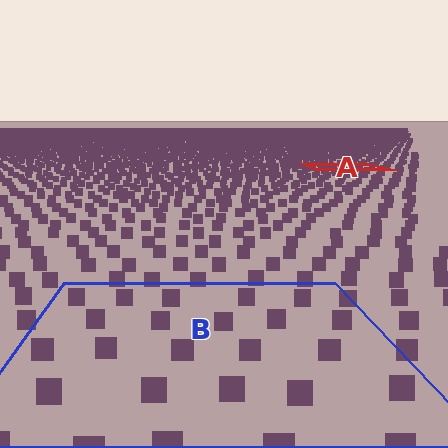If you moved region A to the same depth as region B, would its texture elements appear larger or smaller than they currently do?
They would appear larger. At a closer depth, the same texture elements are projected at a bigger on-screen size.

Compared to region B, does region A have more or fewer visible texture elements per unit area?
Region A has more texture elements per unit area — they are packed more densely because it is farther away.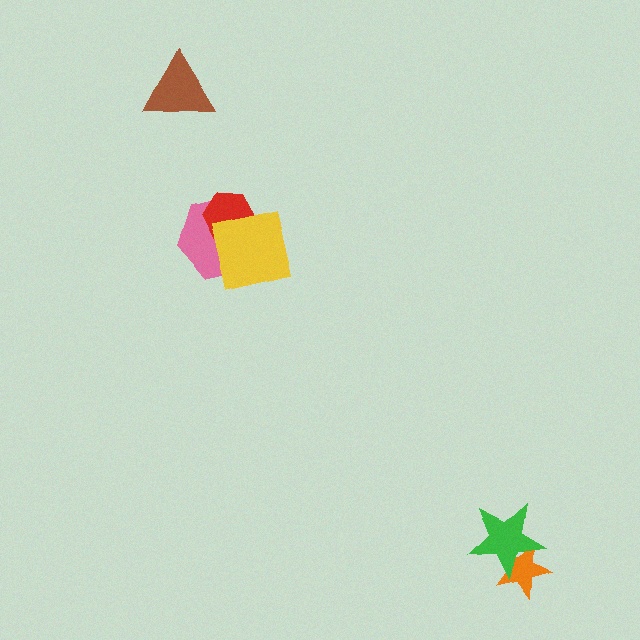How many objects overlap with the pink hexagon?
2 objects overlap with the pink hexagon.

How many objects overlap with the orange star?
1 object overlaps with the orange star.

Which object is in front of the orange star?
The green star is in front of the orange star.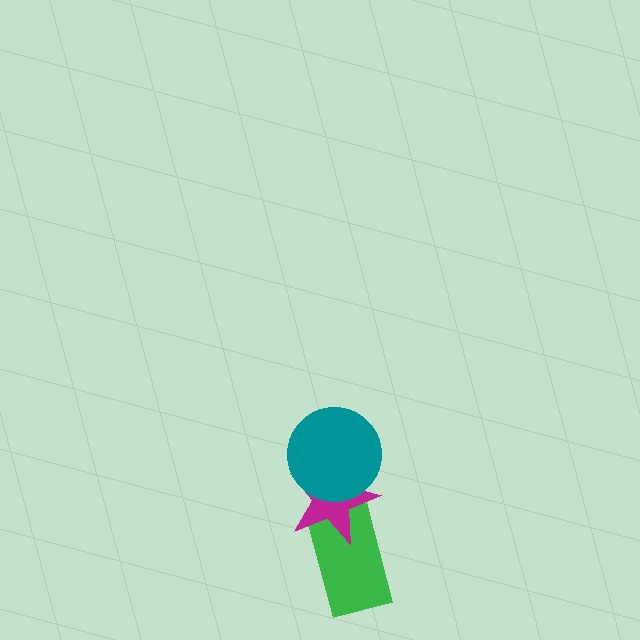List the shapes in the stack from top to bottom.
From top to bottom: the teal circle, the magenta star, the green rectangle.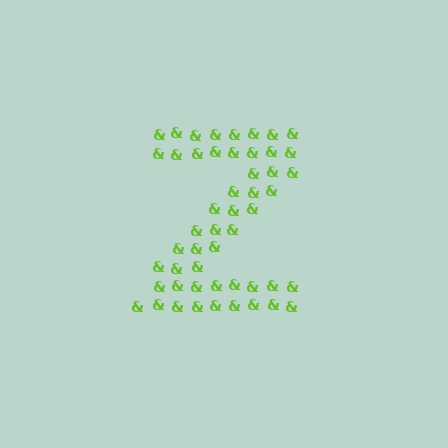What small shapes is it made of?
It is made of small ampersands.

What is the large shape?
The large shape is the letter Z.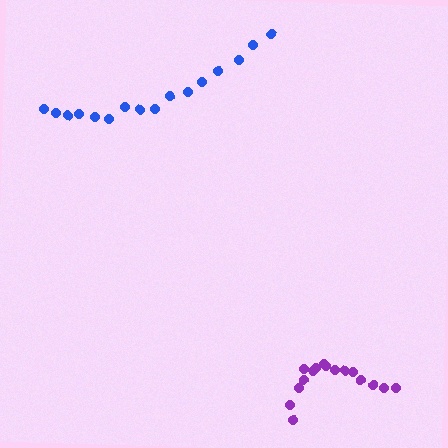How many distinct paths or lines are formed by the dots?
There are 2 distinct paths.